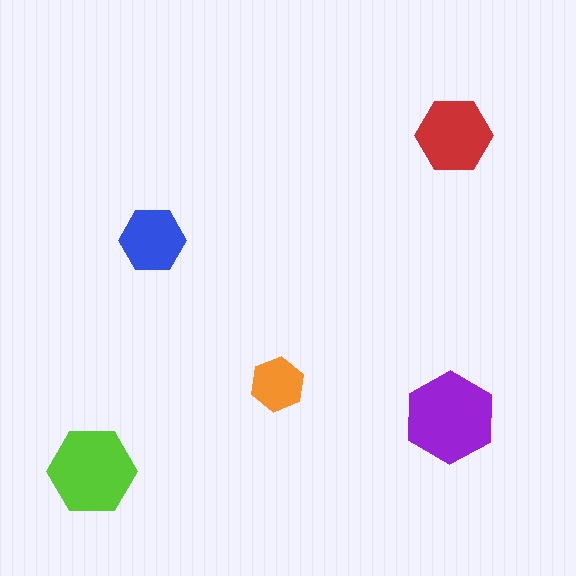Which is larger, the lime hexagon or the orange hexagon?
The lime one.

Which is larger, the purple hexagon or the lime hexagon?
The purple one.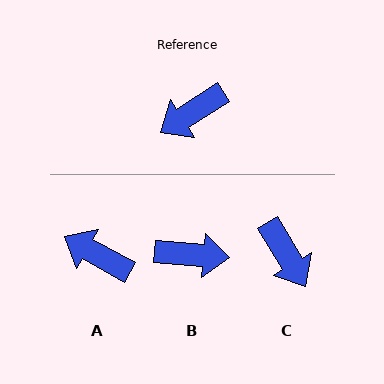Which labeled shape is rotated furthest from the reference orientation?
B, about 142 degrees away.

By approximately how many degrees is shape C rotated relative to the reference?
Approximately 88 degrees counter-clockwise.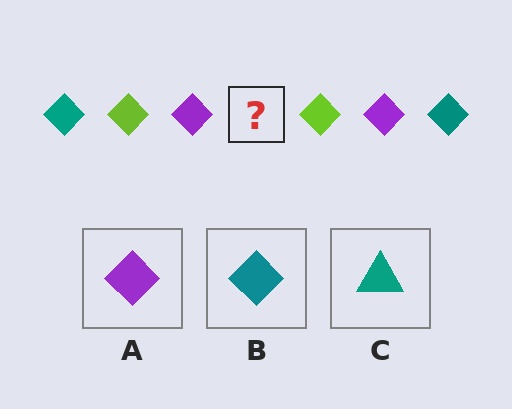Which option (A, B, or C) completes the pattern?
B.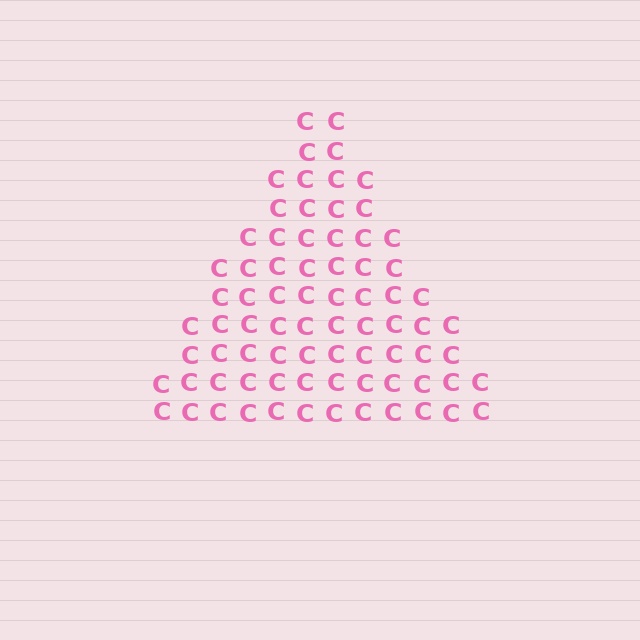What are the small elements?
The small elements are letter C's.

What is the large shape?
The large shape is a triangle.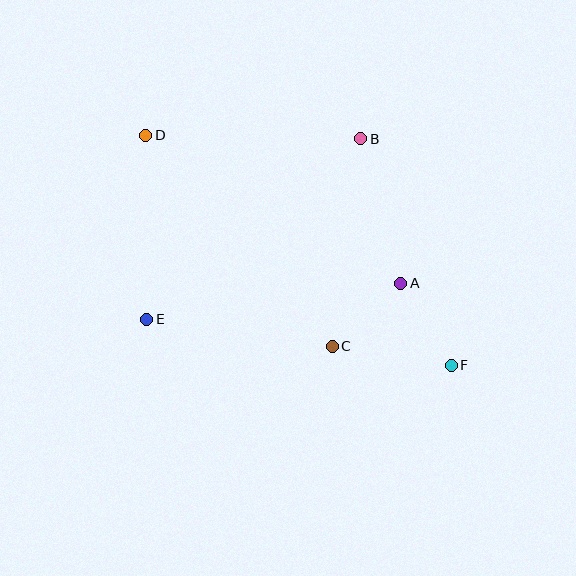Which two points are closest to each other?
Points A and C are closest to each other.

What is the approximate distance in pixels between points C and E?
The distance between C and E is approximately 188 pixels.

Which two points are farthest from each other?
Points D and F are farthest from each other.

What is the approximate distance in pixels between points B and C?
The distance between B and C is approximately 209 pixels.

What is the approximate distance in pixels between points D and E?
The distance between D and E is approximately 184 pixels.